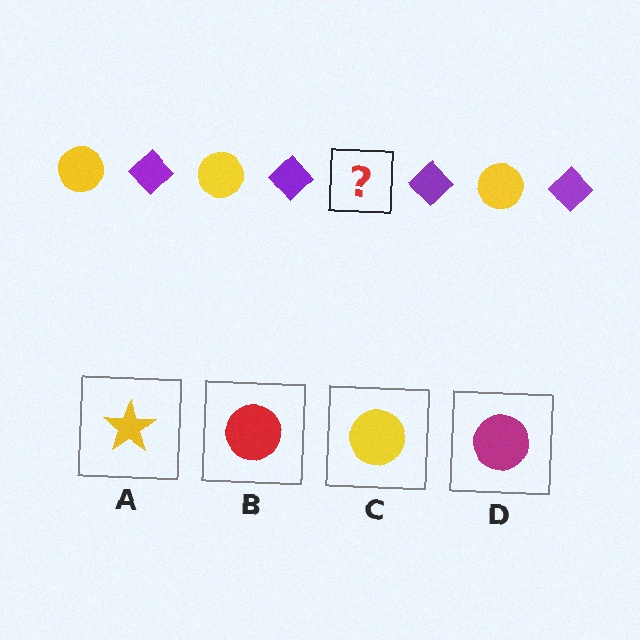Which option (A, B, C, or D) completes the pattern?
C.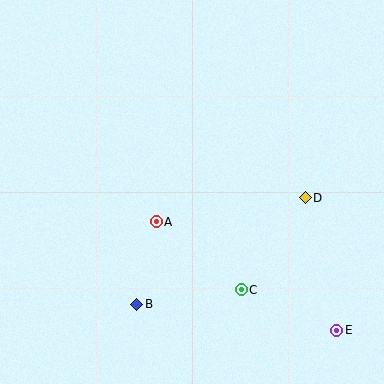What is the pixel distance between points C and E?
The distance between C and E is 104 pixels.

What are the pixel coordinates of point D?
Point D is at (305, 198).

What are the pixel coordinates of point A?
Point A is at (156, 222).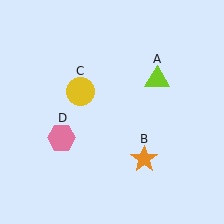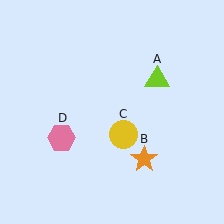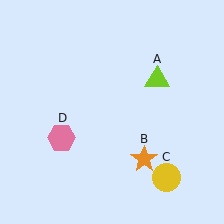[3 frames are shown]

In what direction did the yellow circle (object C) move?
The yellow circle (object C) moved down and to the right.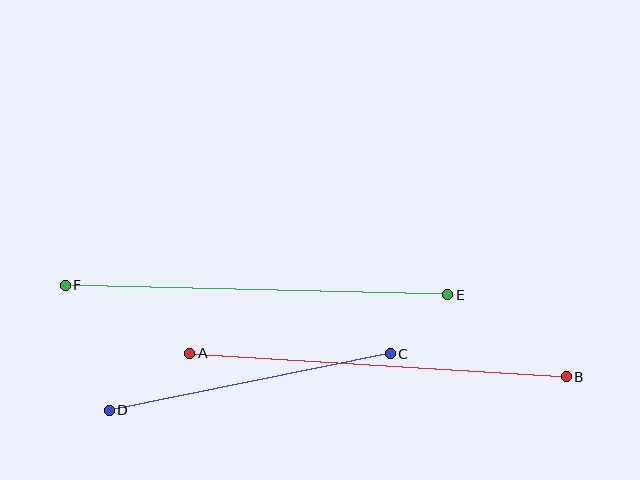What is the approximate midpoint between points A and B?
The midpoint is at approximately (378, 365) pixels.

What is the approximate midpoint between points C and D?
The midpoint is at approximately (250, 382) pixels.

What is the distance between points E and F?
The distance is approximately 383 pixels.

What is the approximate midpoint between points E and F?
The midpoint is at approximately (256, 290) pixels.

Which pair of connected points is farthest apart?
Points E and F are farthest apart.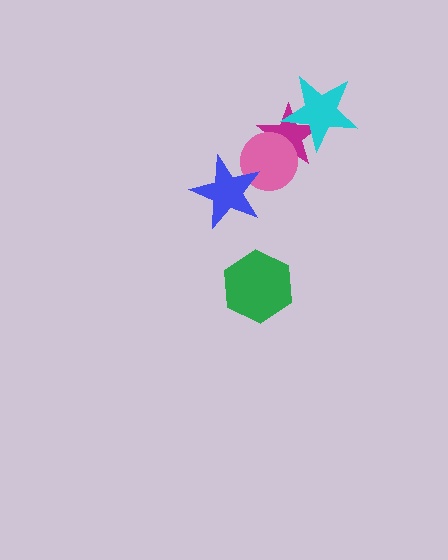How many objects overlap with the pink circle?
2 objects overlap with the pink circle.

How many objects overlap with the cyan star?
1 object overlaps with the cyan star.